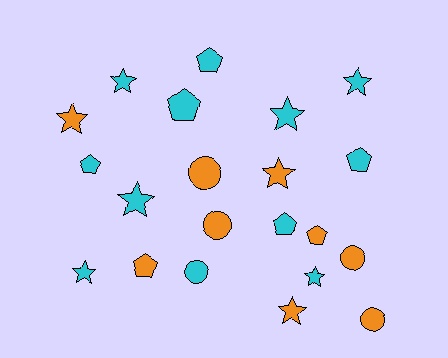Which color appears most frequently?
Cyan, with 12 objects.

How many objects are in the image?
There are 21 objects.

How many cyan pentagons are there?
There are 5 cyan pentagons.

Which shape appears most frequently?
Star, with 9 objects.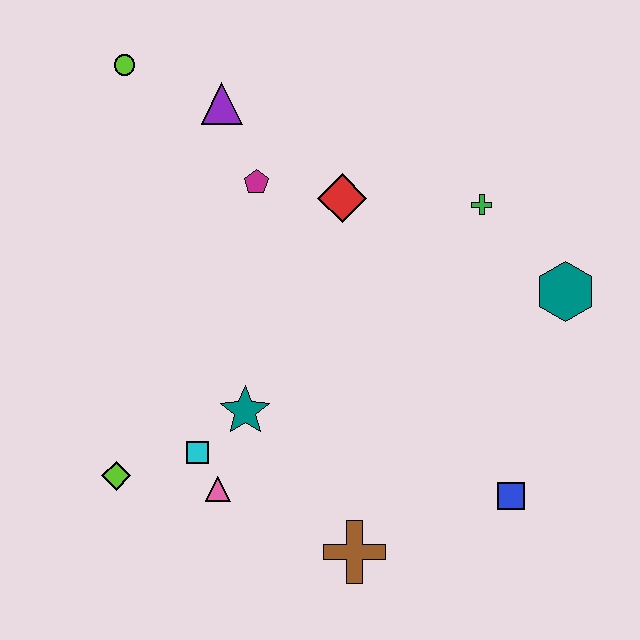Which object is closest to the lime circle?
The purple triangle is closest to the lime circle.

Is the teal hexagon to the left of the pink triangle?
No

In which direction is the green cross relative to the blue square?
The green cross is above the blue square.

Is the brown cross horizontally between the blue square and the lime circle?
Yes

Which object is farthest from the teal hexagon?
The lime circle is farthest from the teal hexagon.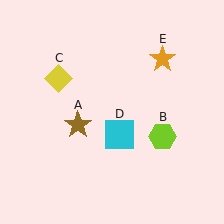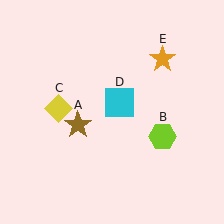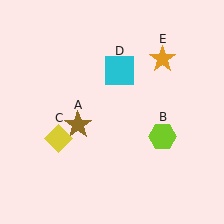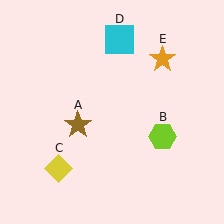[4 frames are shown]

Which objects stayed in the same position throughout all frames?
Brown star (object A) and lime hexagon (object B) and orange star (object E) remained stationary.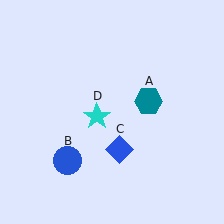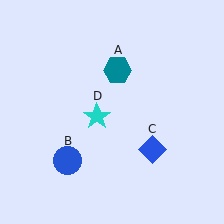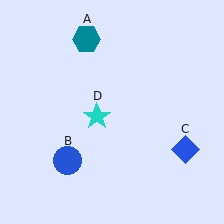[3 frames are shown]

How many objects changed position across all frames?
2 objects changed position: teal hexagon (object A), blue diamond (object C).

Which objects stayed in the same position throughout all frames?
Blue circle (object B) and cyan star (object D) remained stationary.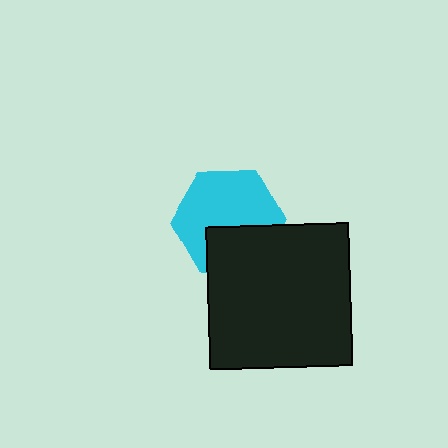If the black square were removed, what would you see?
You would see the complete cyan hexagon.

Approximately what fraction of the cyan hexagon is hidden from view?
Roughly 34% of the cyan hexagon is hidden behind the black square.